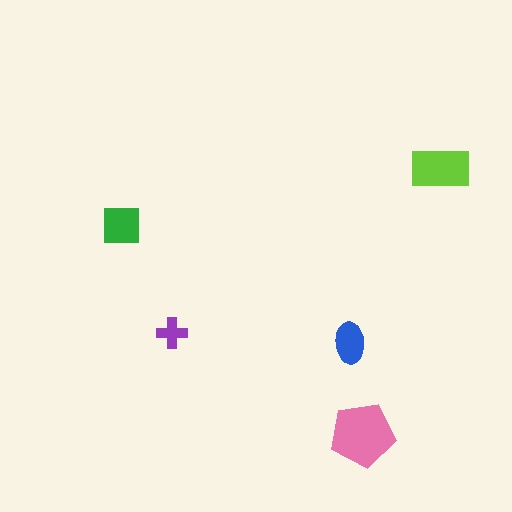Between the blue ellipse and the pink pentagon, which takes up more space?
The pink pentagon.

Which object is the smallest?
The purple cross.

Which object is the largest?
The pink pentagon.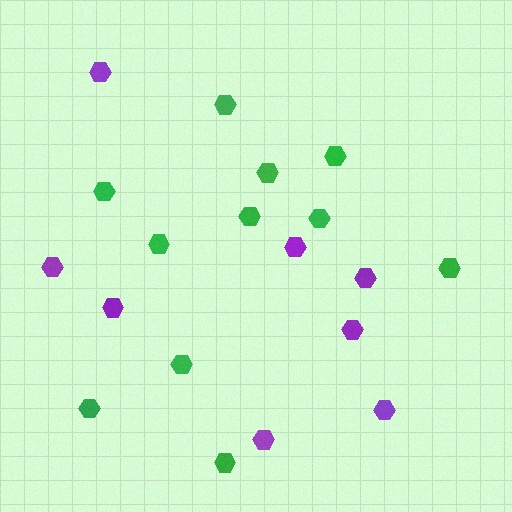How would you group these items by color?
There are 2 groups: one group of purple hexagons (8) and one group of green hexagons (11).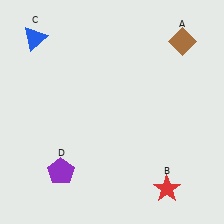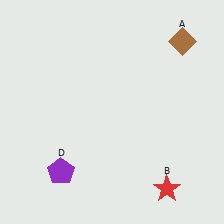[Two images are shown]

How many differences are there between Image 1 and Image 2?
There is 1 difference between the two images.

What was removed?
The blue triangle (C) was removed in Image 2.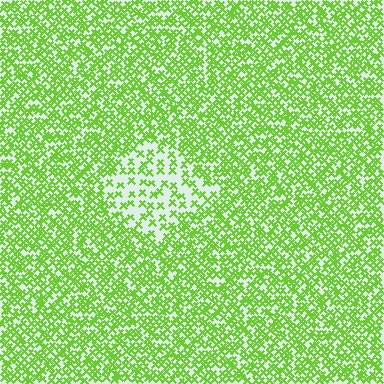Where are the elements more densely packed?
The elements are more densely packed outside the diamond boundary.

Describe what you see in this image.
The image contains small lime elements arranged at two different densities. A diamond-shaped region is visible where the elements are less densely packed than the surrounding area.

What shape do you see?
I see a diamond.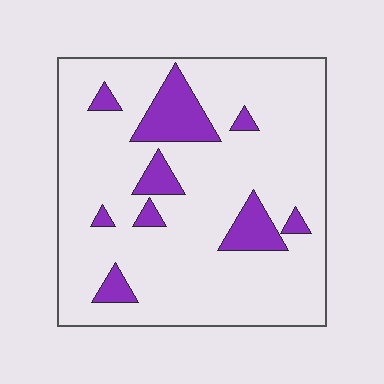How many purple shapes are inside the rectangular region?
9.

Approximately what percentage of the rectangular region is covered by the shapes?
Approximately 15%.